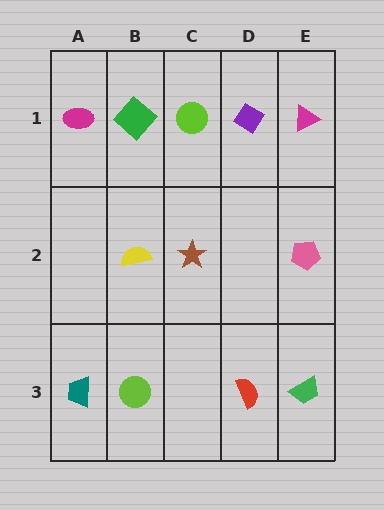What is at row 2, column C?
A brown star.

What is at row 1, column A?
A magenta ellipse.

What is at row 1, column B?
A green diamond.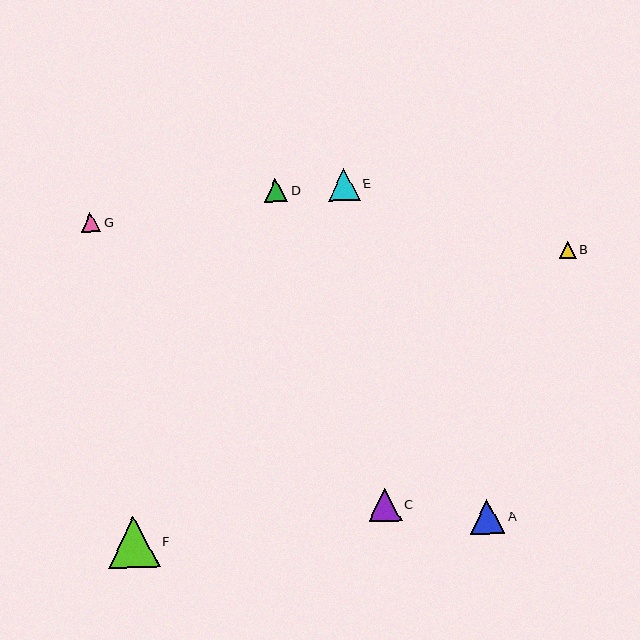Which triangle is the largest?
Triangle F is the largest with a size of approximately 51 pixels.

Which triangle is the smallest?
Triangle B is the smallest with a size of approximately 17 pixels.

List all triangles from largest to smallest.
From largest to smallest: F, A, C, E, D, G, B.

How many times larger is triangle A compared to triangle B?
Triangle A is approximately 2.1 times the size of triangle B.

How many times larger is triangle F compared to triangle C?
Triangle F is approximately 1.6 times the size of triangle C.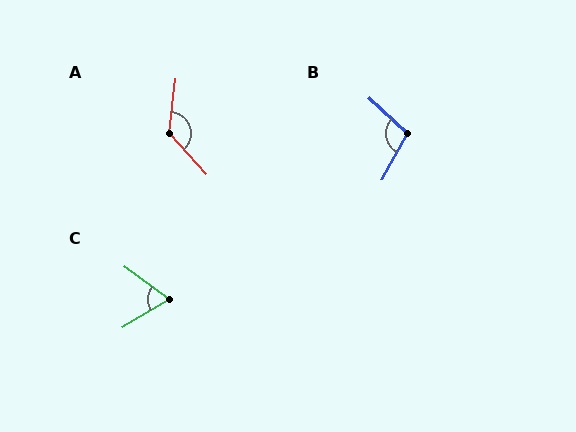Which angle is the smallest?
C, at approximately 68 degrees.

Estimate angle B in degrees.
Approximately 104 degrees.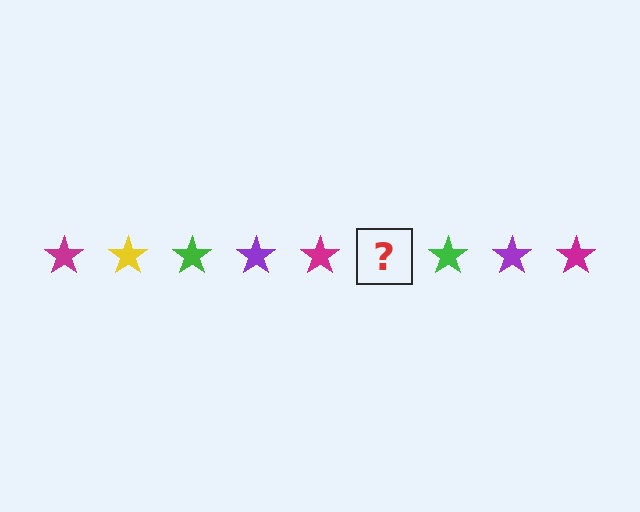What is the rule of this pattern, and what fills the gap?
The rule is that the pattern cycles through magenta, yellow, green, purple stars. The gap should be filled with a yellow star.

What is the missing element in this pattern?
The missing element is a yellow star.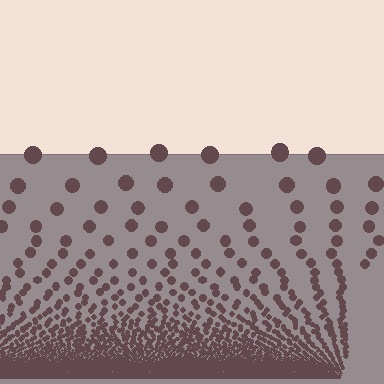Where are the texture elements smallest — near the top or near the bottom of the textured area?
Near the bottom.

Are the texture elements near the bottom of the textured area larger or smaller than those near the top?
Smaller. The gradient is inverted — elements near the bottom are smaller and denser.